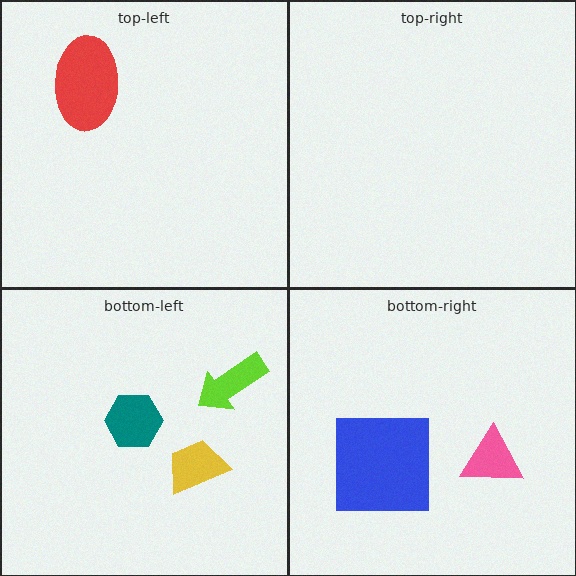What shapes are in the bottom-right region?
The pink triangle, the blue square.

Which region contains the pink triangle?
The bottom-right region.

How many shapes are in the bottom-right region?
2.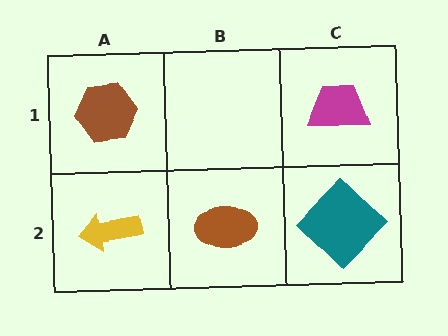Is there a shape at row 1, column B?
No, that cell is empty.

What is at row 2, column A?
A yellow arrow.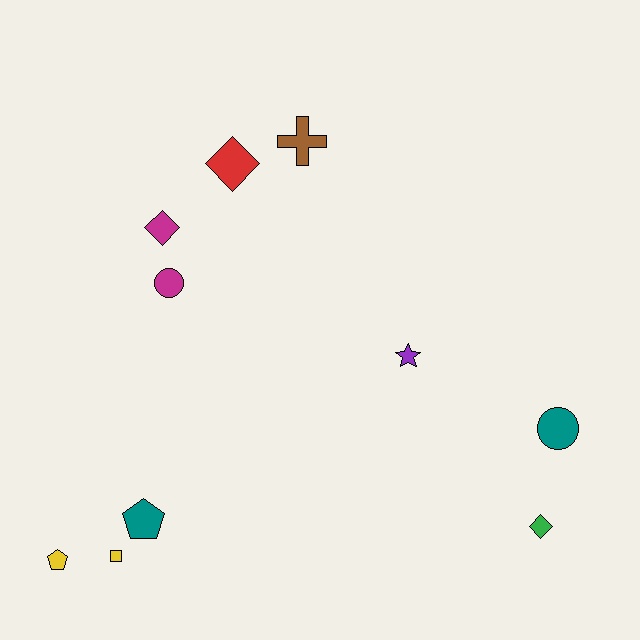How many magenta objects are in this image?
There are 2 magenta objects.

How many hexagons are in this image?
There are no hexagons.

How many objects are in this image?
There are 10 objects.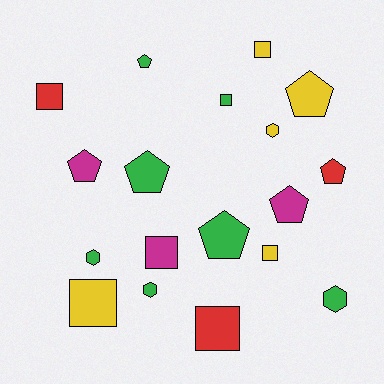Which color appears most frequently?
Green, with 7 objects.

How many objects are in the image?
There are 18 objects.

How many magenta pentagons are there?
There are 2 magenta pentagons.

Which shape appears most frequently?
Square, with 7 objects.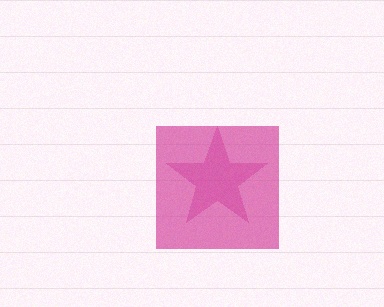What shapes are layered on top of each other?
The layered shapes are: a pink star, a magenta square.